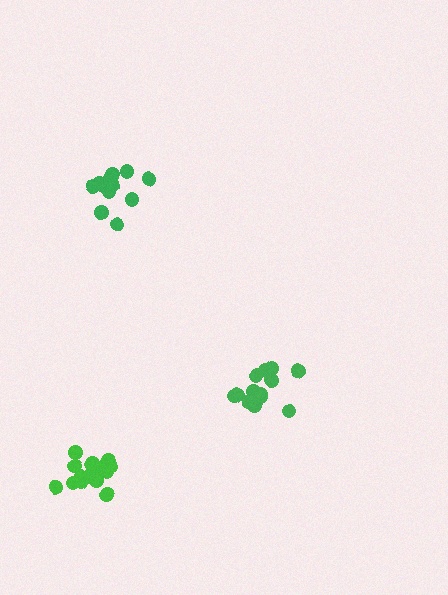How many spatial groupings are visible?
There are 3 spatial groupings.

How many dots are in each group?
Group 1: 15 dots, Group 2: 16 dots, Group 3: 13 dots (44 total).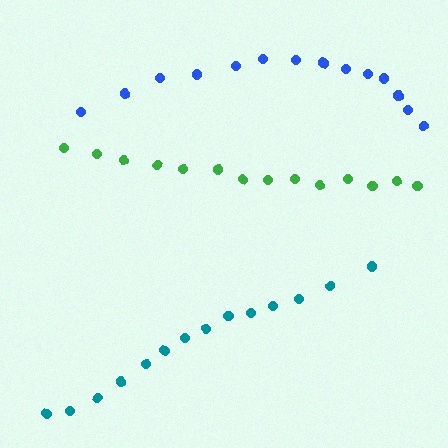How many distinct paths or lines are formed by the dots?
There are 3 distinct paths.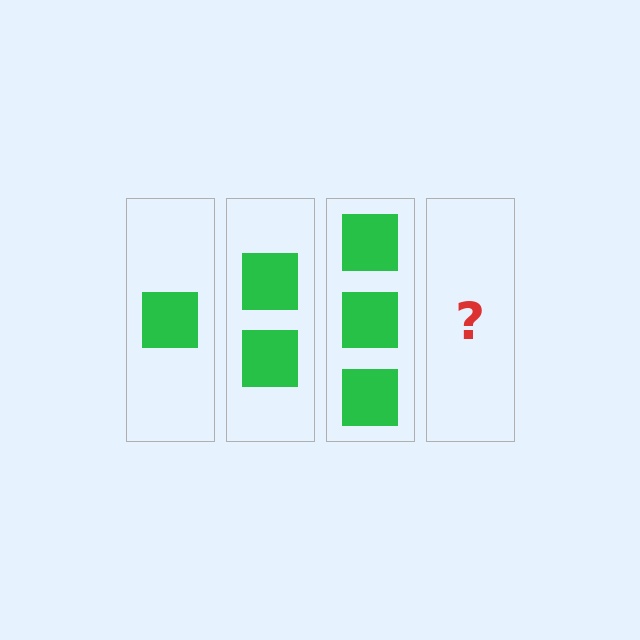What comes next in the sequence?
The next element should be 4 squares.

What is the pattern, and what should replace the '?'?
The pattern is that each step adds one more square. The '?' should be 4 squares.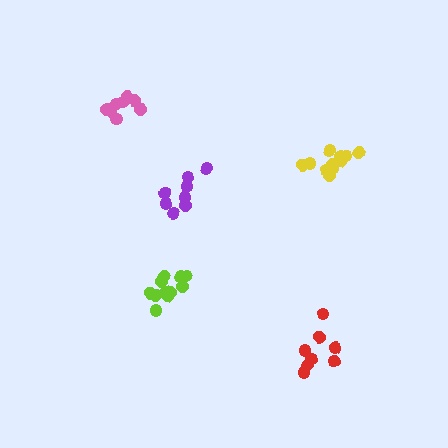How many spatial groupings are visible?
There are 5 spatial groupings.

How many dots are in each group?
Group 1: 8 dots, Group 2: 11 dots, Group 3: 8 dots, Group 4: 8 dots, Group 5: 11 dots (46 total).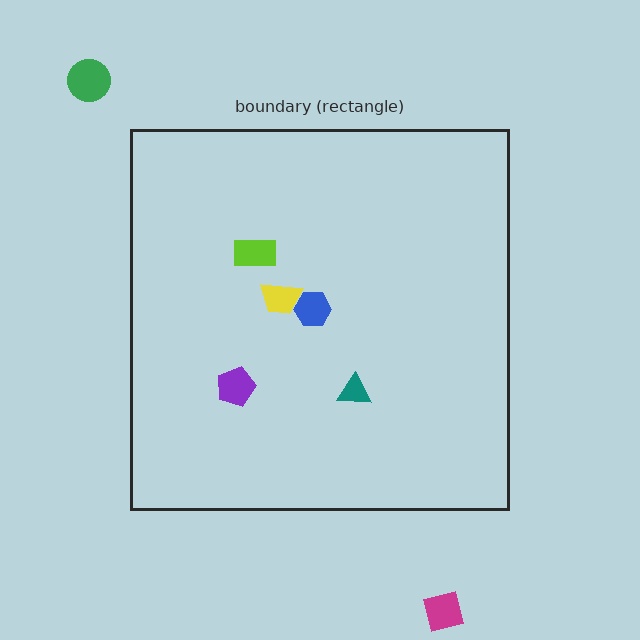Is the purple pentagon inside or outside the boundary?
Inside.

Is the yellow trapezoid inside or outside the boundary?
Inside.